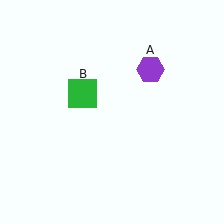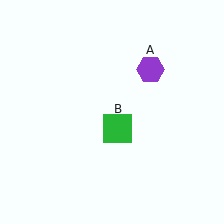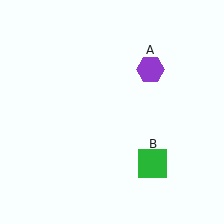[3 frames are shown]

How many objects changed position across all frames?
1 object changed position: green square (object B).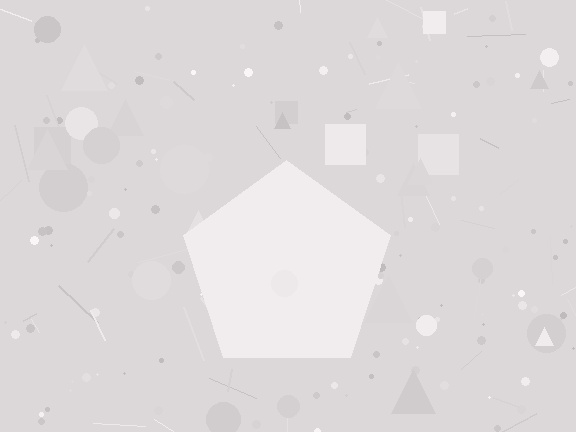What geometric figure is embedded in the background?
A pentagon is embedded in the background.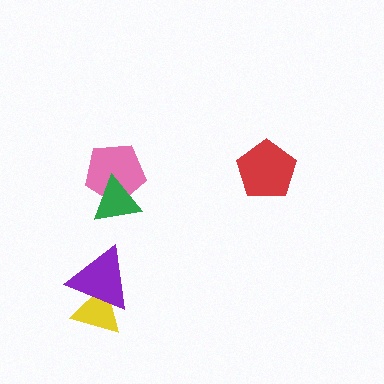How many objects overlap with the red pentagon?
0 objects overlap with the red pentagon.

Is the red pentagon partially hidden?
No, no other shape covers it.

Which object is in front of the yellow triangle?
The purple triangle is in front of the yellow triangle.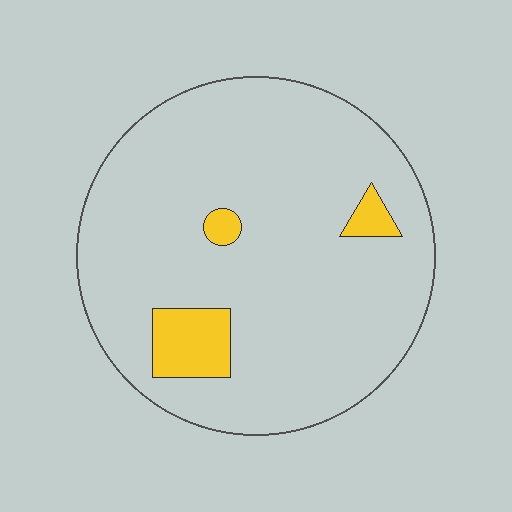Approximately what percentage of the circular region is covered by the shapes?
Approximately 10%.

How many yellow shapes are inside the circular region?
3.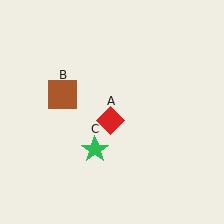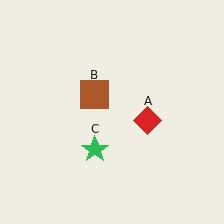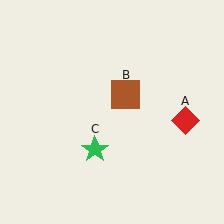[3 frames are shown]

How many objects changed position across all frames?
2 objects changed position: red diamond (object A), brown square (object B).